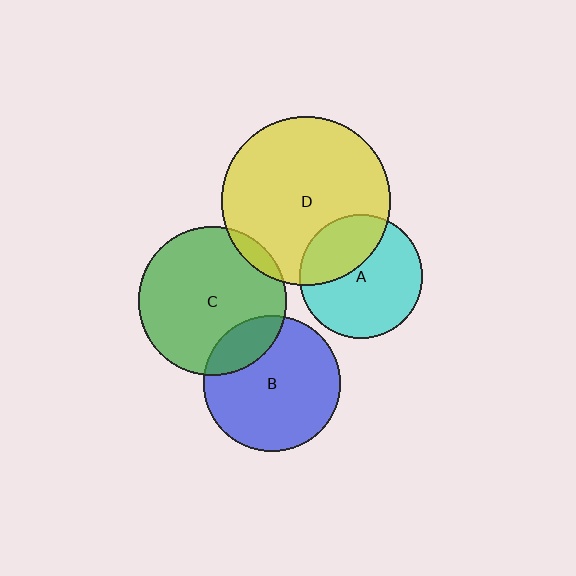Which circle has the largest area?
Circle D (yellow).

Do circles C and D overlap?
Yes.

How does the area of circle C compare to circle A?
Approximately 1.5 times.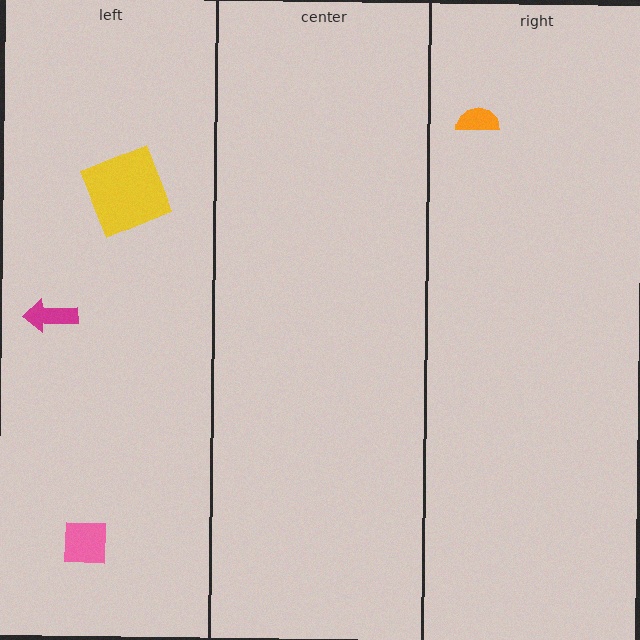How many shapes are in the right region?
1.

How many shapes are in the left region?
3.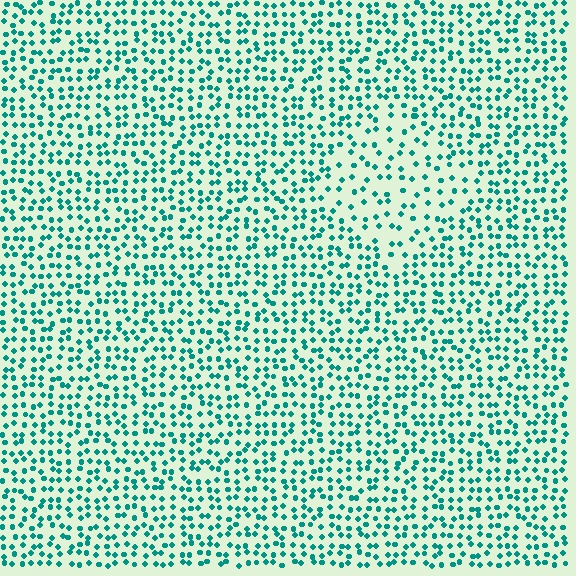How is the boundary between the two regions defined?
The boundary is defined by a change in element density (approximately 1.8x ratio). All elements are the same color, size, and shape.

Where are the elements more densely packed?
The elements are more densely packed outside the diamond boundary.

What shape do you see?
I see a diamond.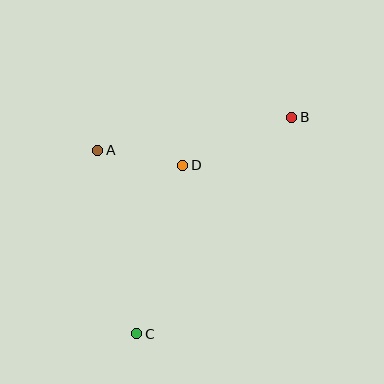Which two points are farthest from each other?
Points B and C are farthest from each other.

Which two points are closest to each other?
Points A and D are closest to each other.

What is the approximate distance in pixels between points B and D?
The distance between B and D is approximately 119 pixels.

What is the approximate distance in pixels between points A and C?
The distance between A and C is approximately 188 pixels.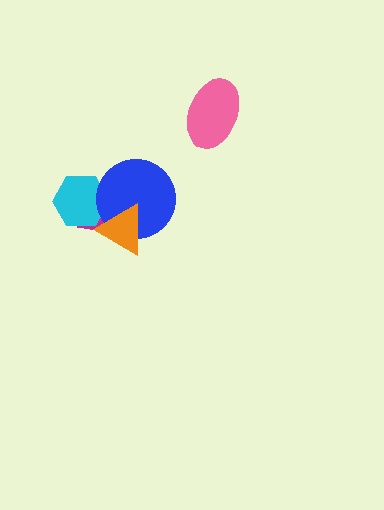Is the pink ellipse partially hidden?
No, no other shape covers it.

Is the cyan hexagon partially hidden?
Yes, it is partially covered by another shape.